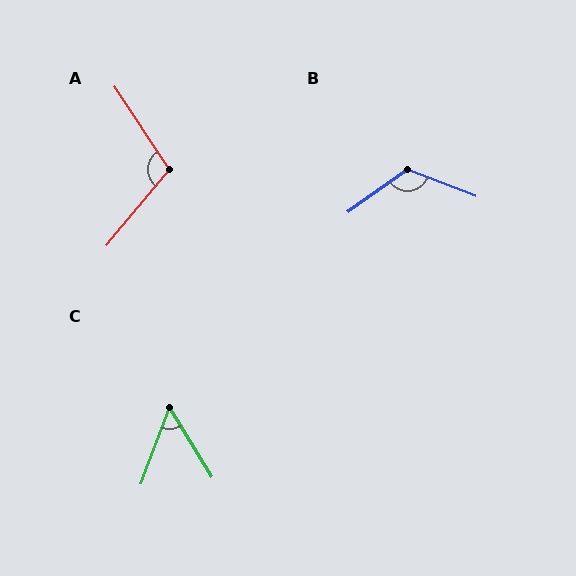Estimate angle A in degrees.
Approximately 107 degrees.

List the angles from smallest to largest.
C (52°), A (107°), B (123°).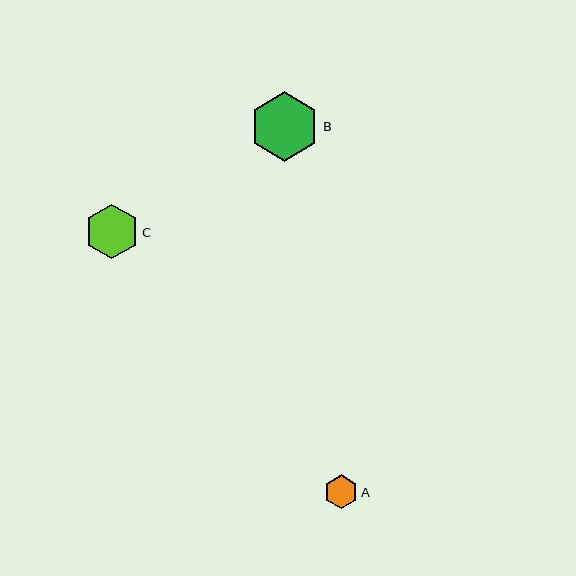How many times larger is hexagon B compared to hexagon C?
Hexagon B is approximately 1.3 times the size of hexagon C.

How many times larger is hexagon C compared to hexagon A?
Hexagon C is approximately 1.6 times the size of hexagon A.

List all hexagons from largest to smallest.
From largest to smallest: B, C, A.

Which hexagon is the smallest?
Hexagon A is the smallest with a size of approximately 34 pixels.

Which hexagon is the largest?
Hexagon B is the largest with a size of approximately 69 pixels.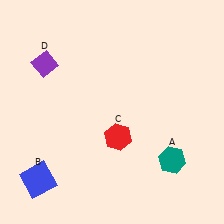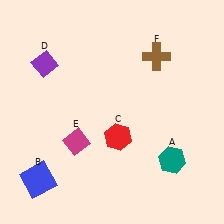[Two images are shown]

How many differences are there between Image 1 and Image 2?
There are 2 differences between the two images.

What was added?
A magenta diamond (E), a brown cross (F) were added in Image 2.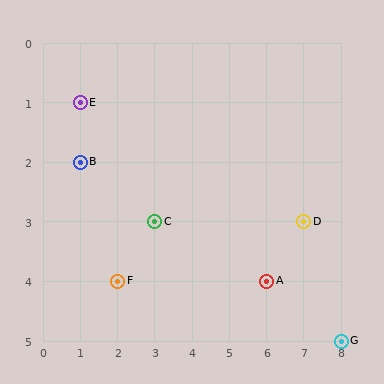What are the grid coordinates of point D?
Point D is at grid coordinates (7, 3).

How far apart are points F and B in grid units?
Points F and B are 1 column and 2 rows apart (about 2.2 grid units diagonally).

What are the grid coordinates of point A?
Point A is at grid coordinates (6, 4).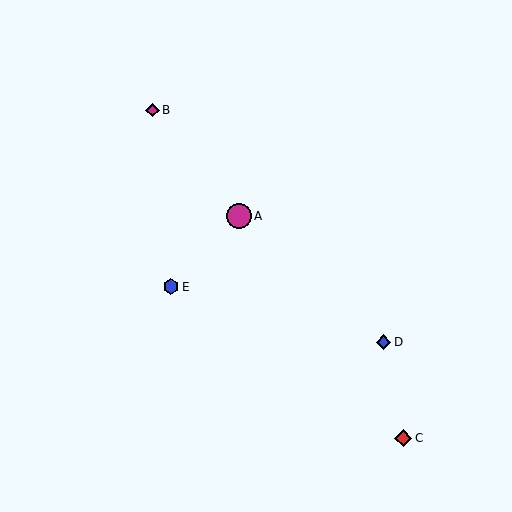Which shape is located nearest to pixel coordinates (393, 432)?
The red diamond (labeled C) at (403, 438) is nearest to that location.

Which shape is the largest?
The magenta circle (labeled A) is the largest.